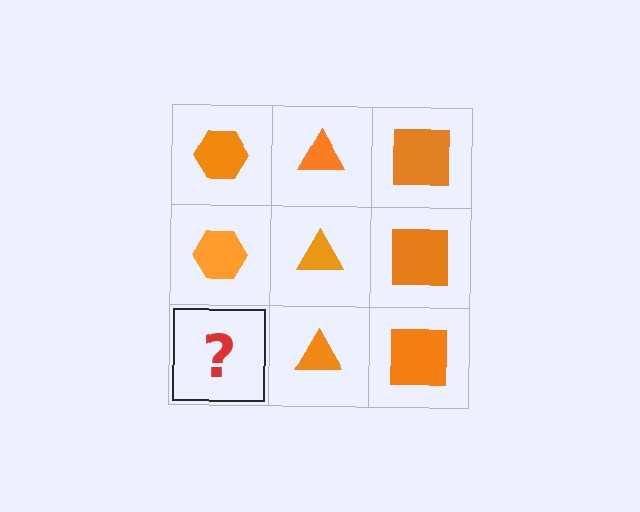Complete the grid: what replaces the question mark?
The question mark should be replaced with an orange hexagon.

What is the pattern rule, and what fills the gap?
The rule is that each column has a consistent shape. The gap should be filled with an orange hexagon.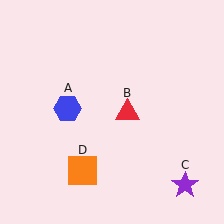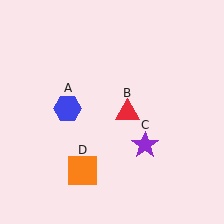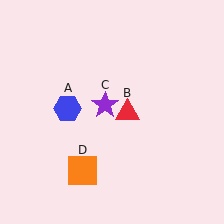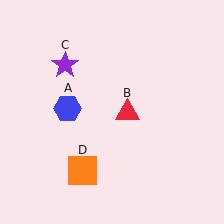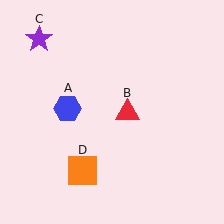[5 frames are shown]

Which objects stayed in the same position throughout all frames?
Blue hexagon (object A) and red triangle (object B) and orange square (object D) remained stationary.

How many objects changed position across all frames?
1 object changed position: purple star (object C).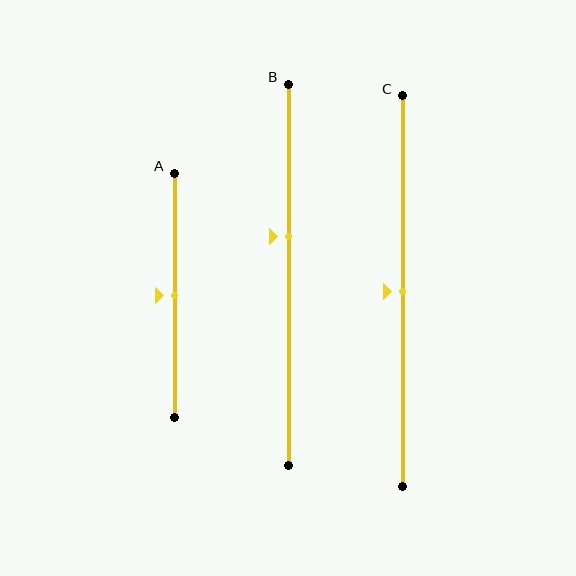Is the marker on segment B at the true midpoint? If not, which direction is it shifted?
No, the marker on segment B is shifted upward by about 10% of the segment length.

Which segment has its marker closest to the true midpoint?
Segment A has its marker closest to the true midpoint.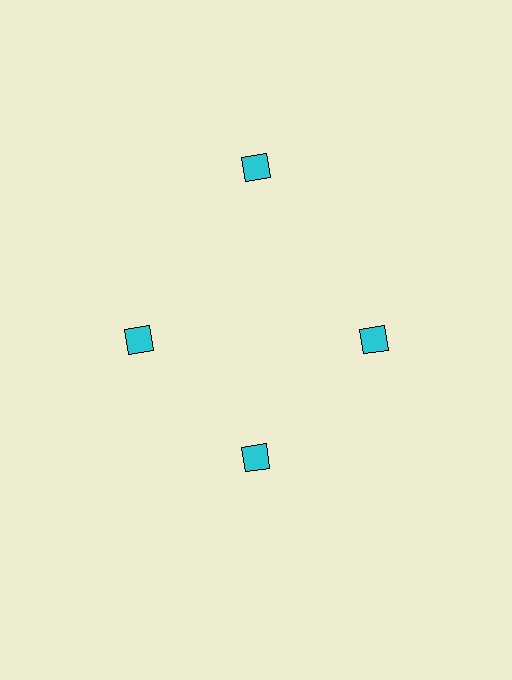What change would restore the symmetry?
The symmetry would be restored by moving it inward, back onto the ring so that all 4 diamonds sit at equal angles and equal distance from the center.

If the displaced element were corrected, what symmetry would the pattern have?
It would have 4-fold rotational symmetry — the pattern would map onto itself every 90 degrees.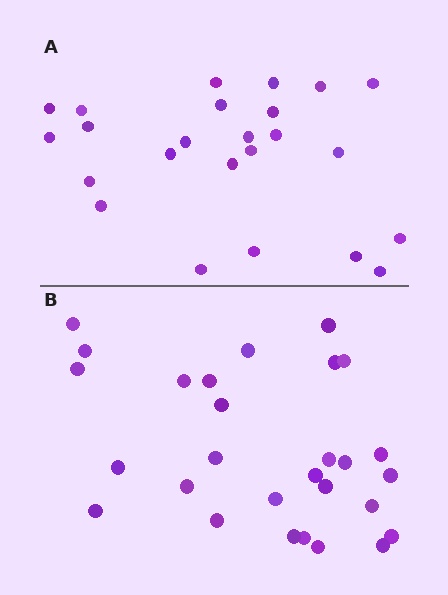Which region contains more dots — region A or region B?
Region B (the bottom region) has more dots.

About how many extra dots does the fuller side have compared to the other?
Region B has about 4 more dots than region A.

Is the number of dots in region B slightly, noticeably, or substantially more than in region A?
Region B has only slightly more — the two regions are fairly close. The ratio is roughly 1.2 to 1.